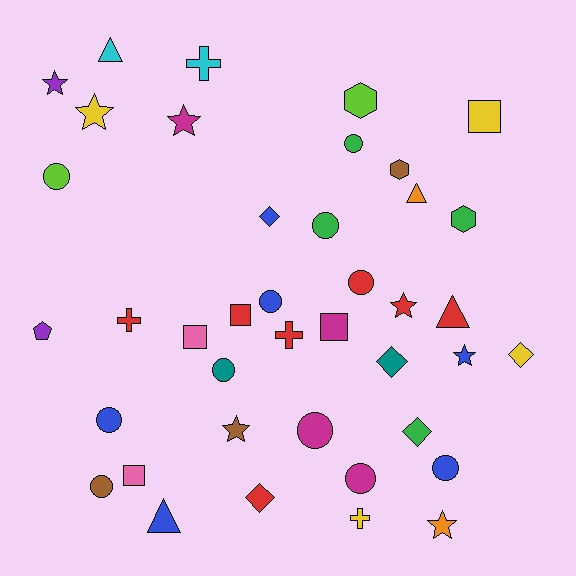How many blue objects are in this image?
There are 6 blue objects.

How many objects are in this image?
There are 40 objects.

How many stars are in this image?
There are 7 stars.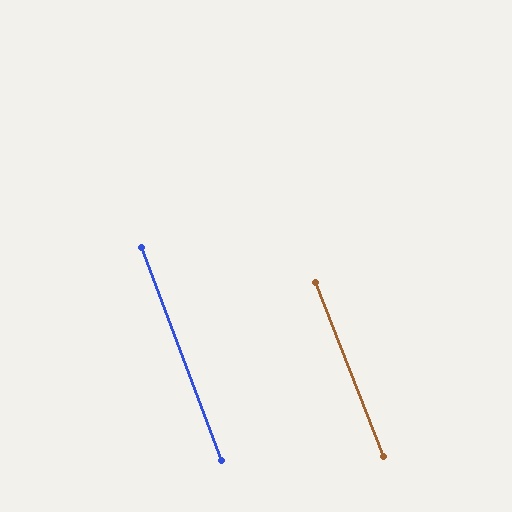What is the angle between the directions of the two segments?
Approximately 1 degree.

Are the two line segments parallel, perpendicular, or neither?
Parallel — their directions differ by only 0.9°.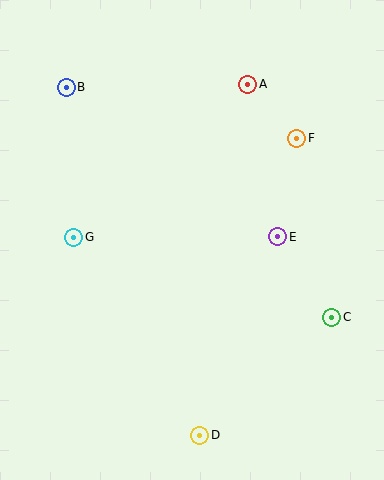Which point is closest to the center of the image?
Point E at (278, 237) is closest to the center.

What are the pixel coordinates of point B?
Point B is at (66, 87).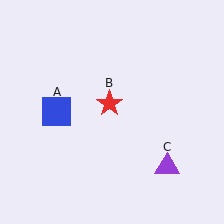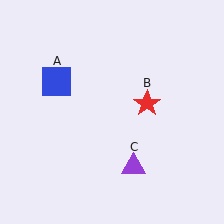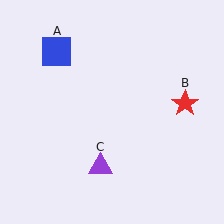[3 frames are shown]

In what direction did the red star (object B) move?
The red star (object B) moved right.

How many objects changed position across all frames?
3 objects changed position: blue square (object A), red star (object B), purple triangle (object C).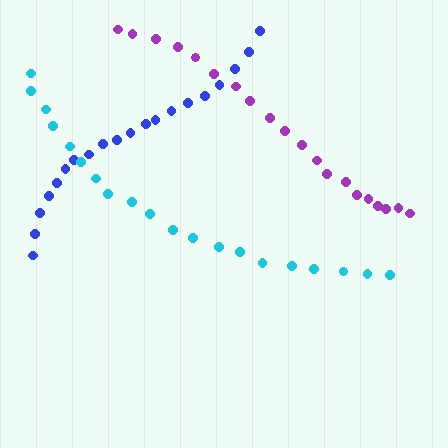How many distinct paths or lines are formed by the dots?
There are 3 distinct paths.